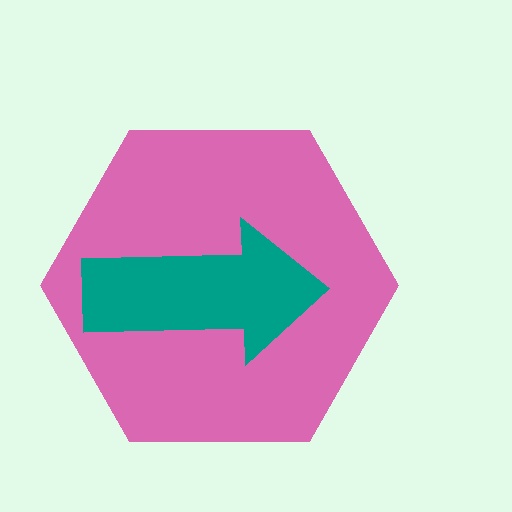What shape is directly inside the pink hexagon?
The teal arrow.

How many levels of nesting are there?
2.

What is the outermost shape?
The pink hexagon.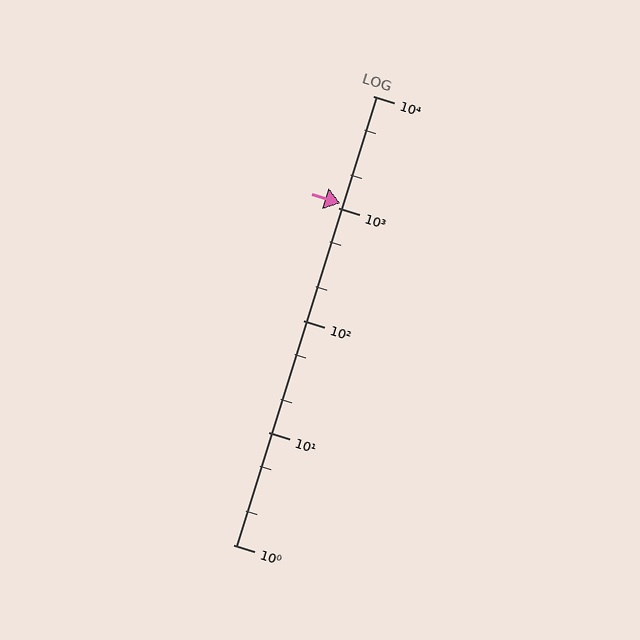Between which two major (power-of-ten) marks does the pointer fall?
The pointer is between 1000 and 10000.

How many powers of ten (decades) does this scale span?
The scale spans 4 decades, from 1 to 10000.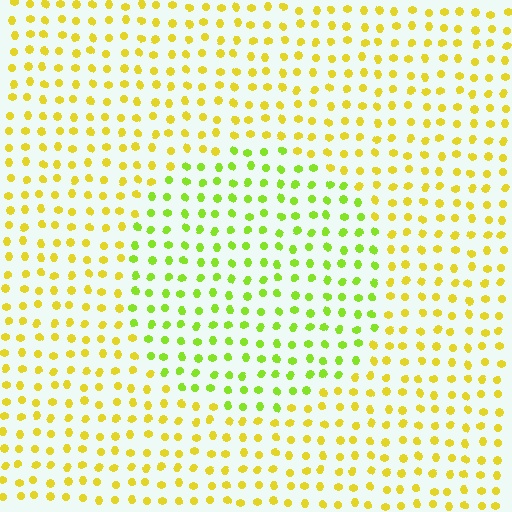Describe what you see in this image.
The image is filled with small yellow elements in a uniform arrangement. A circle-shaped region is visible where the elements are tinted to a slightly different hue, forming a subtle color boundary.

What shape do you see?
I see a circle.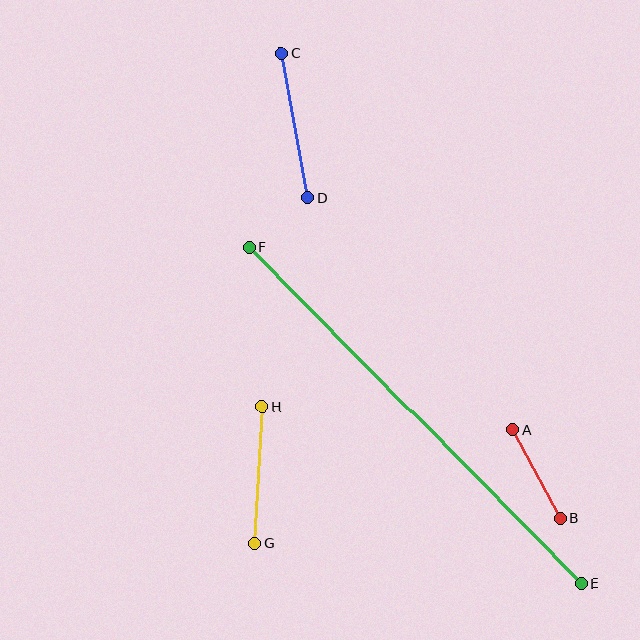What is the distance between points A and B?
The distance is approximately 100 pixels.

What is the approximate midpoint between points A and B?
The midpoint is at approximately (537, 474) pixels.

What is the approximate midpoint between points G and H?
The midpoint is at approximately (259, 475) pixels.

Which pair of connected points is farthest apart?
Points E and F are farthest apart.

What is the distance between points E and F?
The distance is approximately 472 pixels.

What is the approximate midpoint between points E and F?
The midpoint is at approximately (415, 415) pixels.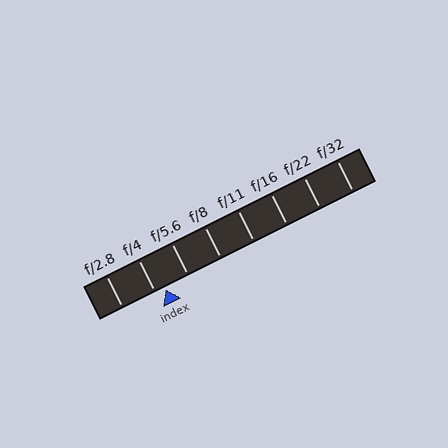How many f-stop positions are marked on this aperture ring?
There are 8 f-stop positions marked.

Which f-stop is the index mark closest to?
The index mark is closest to f/4.